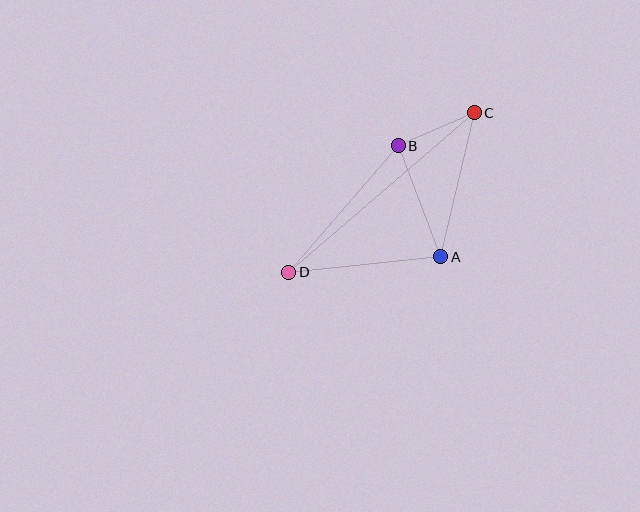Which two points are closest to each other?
Points B and C are closest to each other.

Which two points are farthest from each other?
Points C and D are farthest from each other.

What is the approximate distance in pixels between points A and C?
The distance between A and C is approximately 148 pixels.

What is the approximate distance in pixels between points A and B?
The distance between A and B is approximately 119 pixels.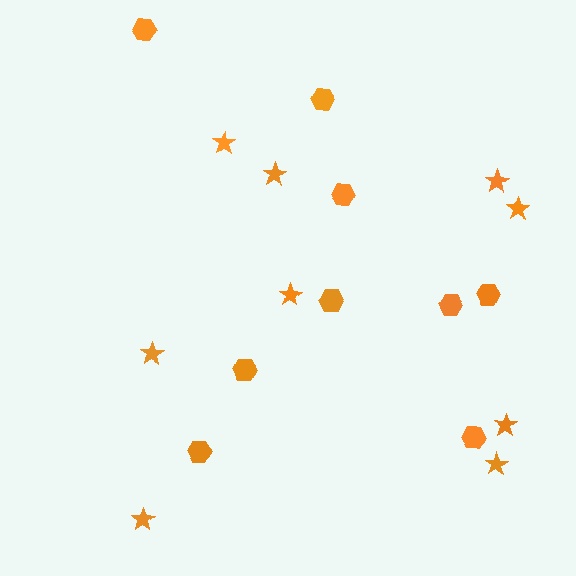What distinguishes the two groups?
There are 2 groups: one group of stars (9) and one group of hexagons (9).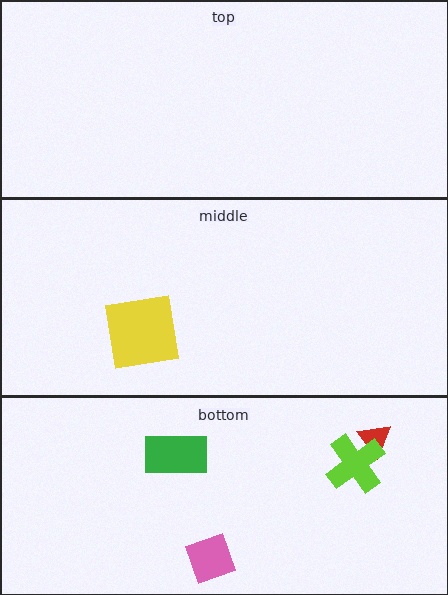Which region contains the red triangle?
The bottom region.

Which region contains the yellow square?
The middle region.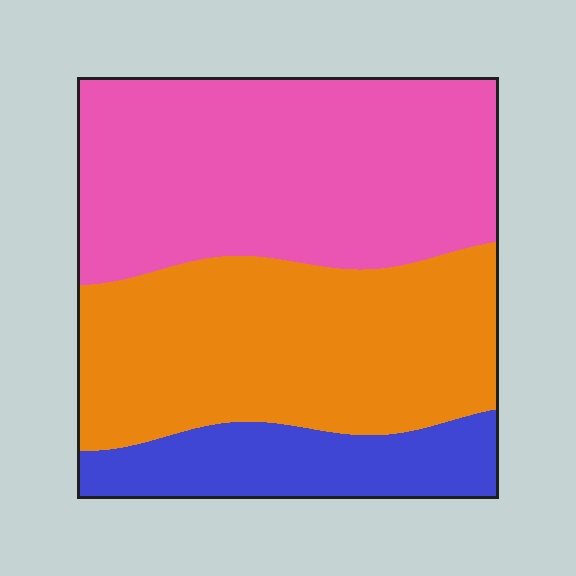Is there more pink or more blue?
Pink.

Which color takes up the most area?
Pink, at roughly 45%.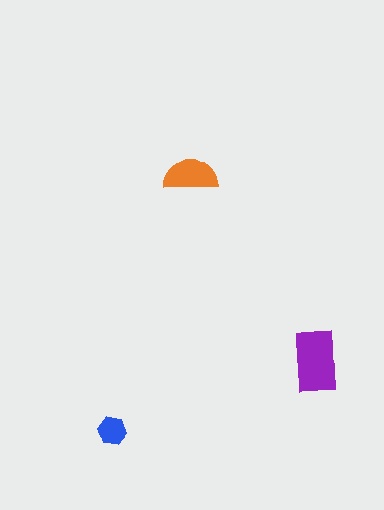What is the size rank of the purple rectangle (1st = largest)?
1st.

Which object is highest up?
The orange semicircle is topmost.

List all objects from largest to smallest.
The purple rectangle, the orange semicircle, the blue hexagon.